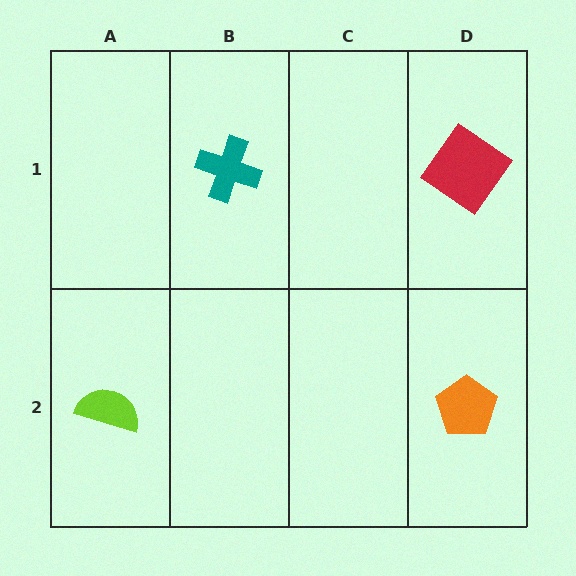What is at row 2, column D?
An orange pentagon.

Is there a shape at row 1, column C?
No, that cell is empty.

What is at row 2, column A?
A lime semicircle.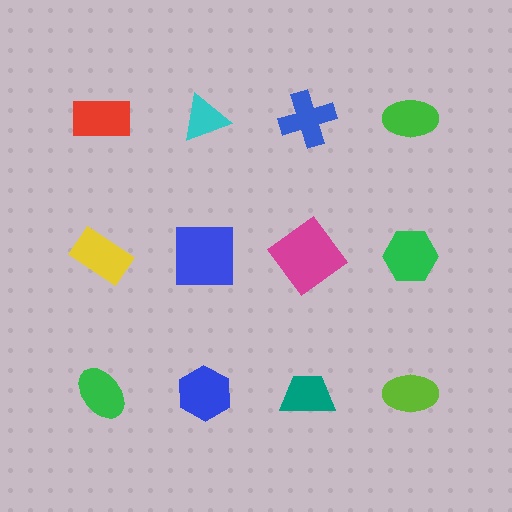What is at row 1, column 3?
A blue cross.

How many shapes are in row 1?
4 shapes.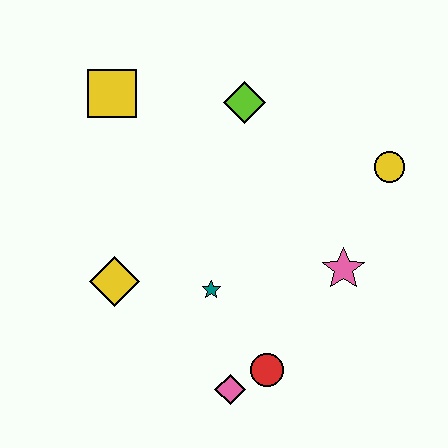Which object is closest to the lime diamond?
The yellow square is closest to the lime diamond.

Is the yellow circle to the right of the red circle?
Yes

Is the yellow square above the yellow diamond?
Yes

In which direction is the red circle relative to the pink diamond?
The red circle is to the right of the pink diamond.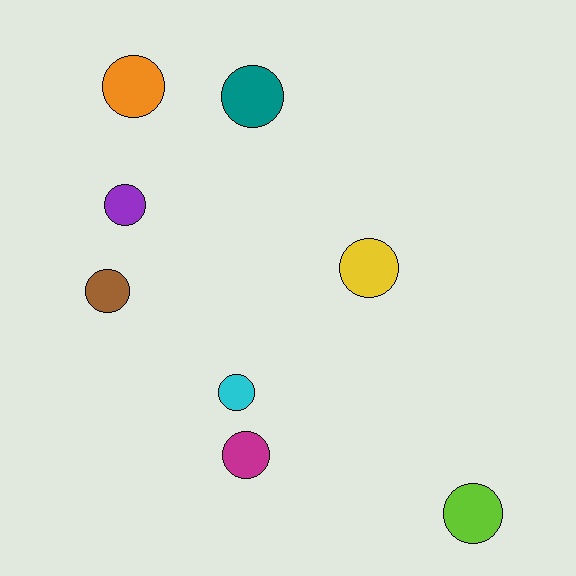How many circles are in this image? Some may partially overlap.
There are 8 circles.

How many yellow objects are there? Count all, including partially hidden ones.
There is 1 yellow object.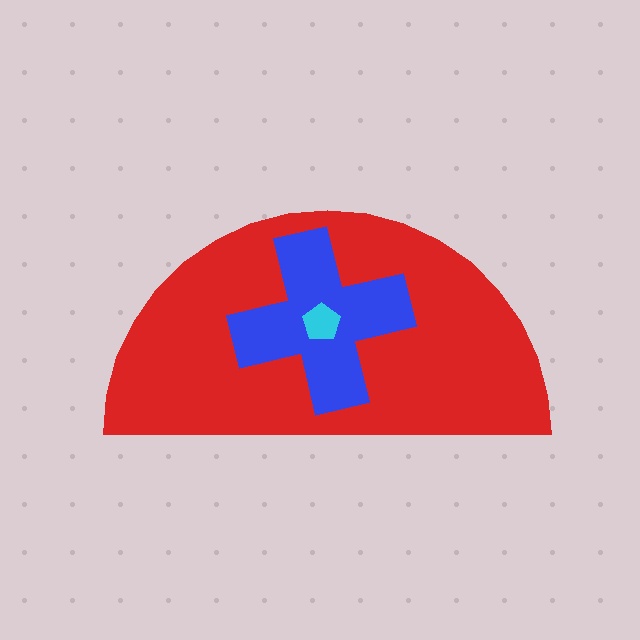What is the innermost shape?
The cyan pentagon.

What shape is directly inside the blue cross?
The cyan pentagon.